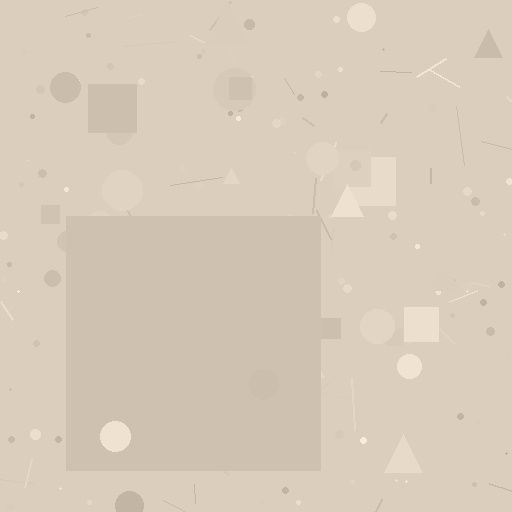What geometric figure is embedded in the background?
A square is embedded in the background.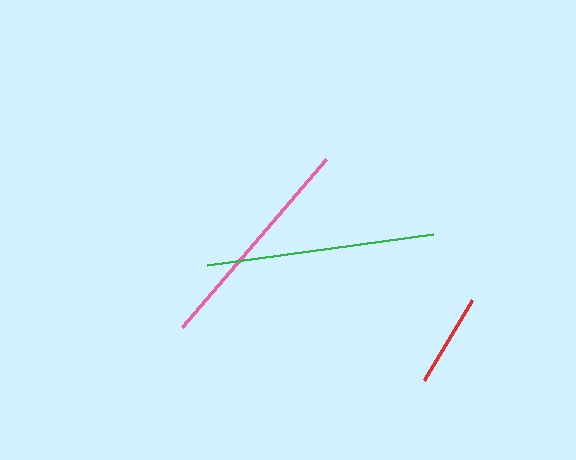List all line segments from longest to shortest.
From longest to shortest: green, pink, red.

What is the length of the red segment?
The red segment is approximately 94 pixels long.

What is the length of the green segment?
The green segment is approximately 229 pixels long.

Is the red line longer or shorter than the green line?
The green line is longer than the red line.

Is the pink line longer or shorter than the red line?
The pink line is longer than the red line.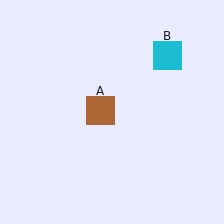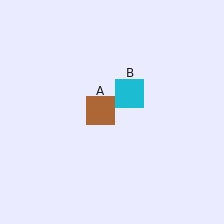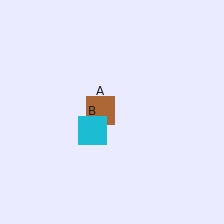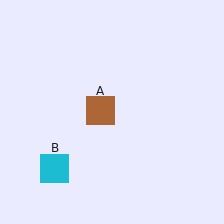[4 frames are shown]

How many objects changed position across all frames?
1 object changed position: cyan square (object B).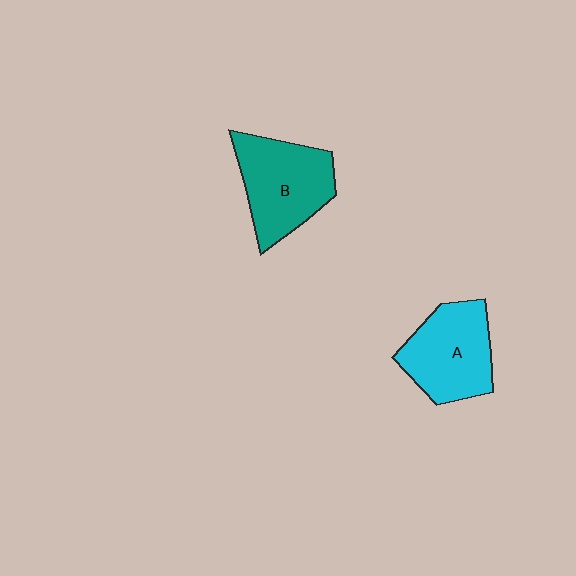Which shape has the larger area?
Shape B (teal).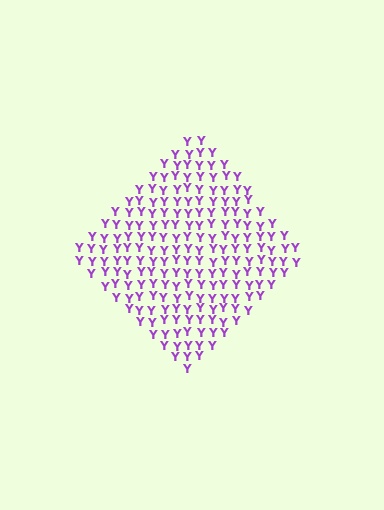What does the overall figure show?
The overall figure shows a diamond.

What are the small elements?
The small elements are letter Y's.